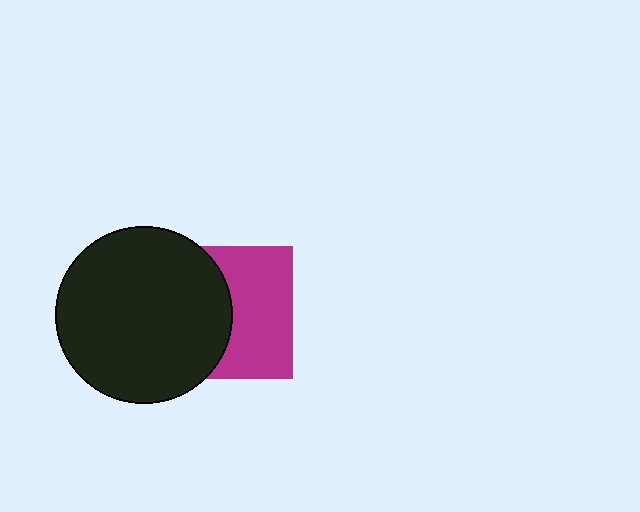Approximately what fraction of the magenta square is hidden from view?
Roughly 48% of the magenta square is hidden behind the black circle.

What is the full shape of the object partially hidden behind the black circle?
The partially hidden object is a magenta square.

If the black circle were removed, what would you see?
You would see the complete magenta square.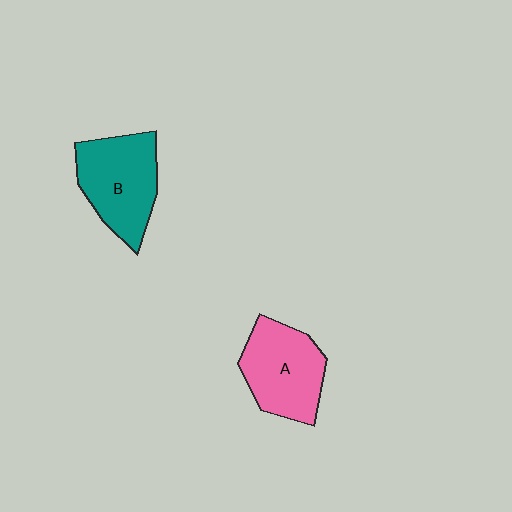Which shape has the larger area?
Shape B (teal).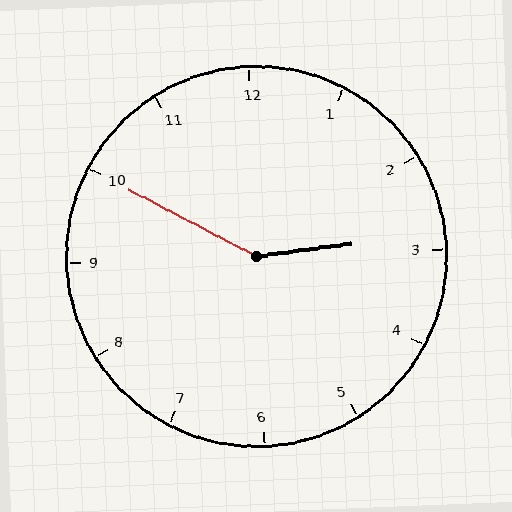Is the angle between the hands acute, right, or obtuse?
It is obtuse.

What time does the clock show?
2:50.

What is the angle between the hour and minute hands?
Approximately 145 degrees.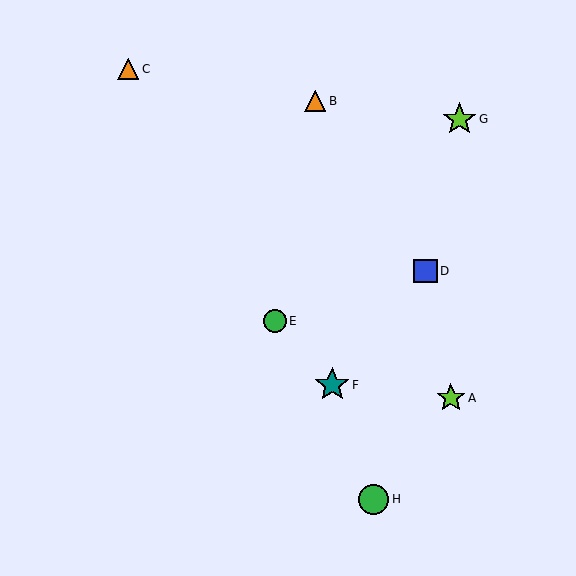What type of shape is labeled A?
Shape A is a lime star.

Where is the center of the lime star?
The center of the lime star is at (451, 398).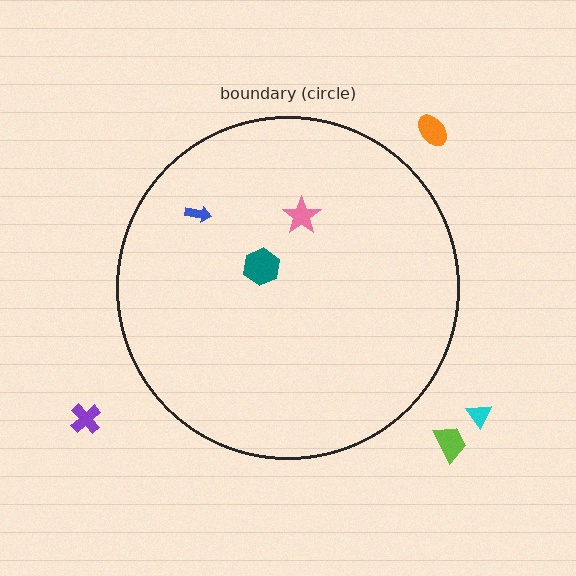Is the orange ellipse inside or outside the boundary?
Outside.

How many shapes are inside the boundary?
3 inside, 4 outside.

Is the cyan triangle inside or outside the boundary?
Outside.